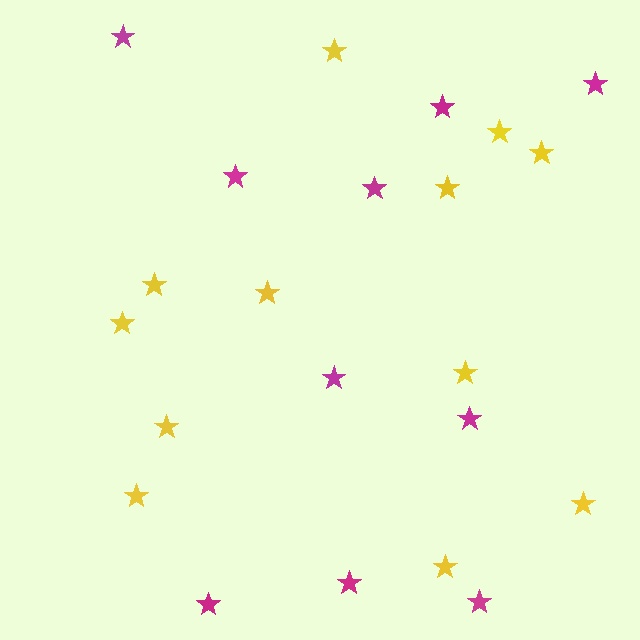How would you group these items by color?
There are 2 groups: one group of magenta stars (10) and one group of yellow stars (12).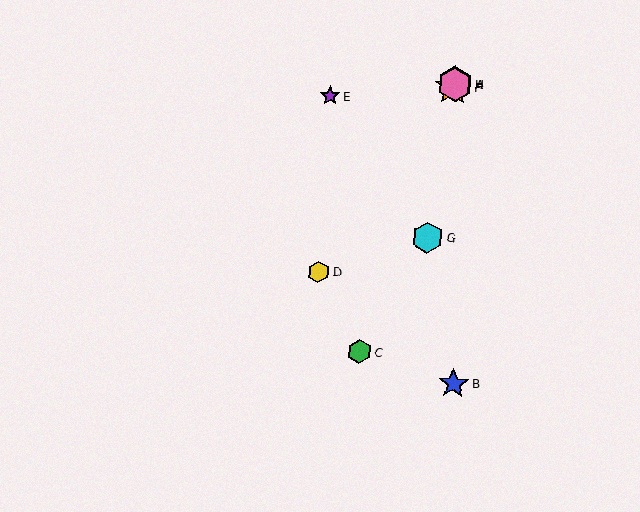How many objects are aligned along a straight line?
4 objects (A, D, F, H) are aligned along a straight line.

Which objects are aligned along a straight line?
Objects A, D, F, H are aligned along a straight line.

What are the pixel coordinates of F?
Object F is at (453, 87).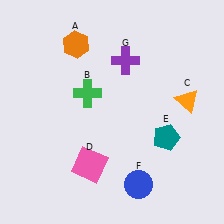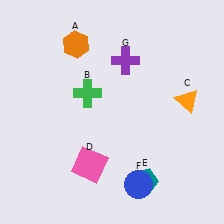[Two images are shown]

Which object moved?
The teal pentagon (E) moved down.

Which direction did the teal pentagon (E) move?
The teal pentagon (E) moved down.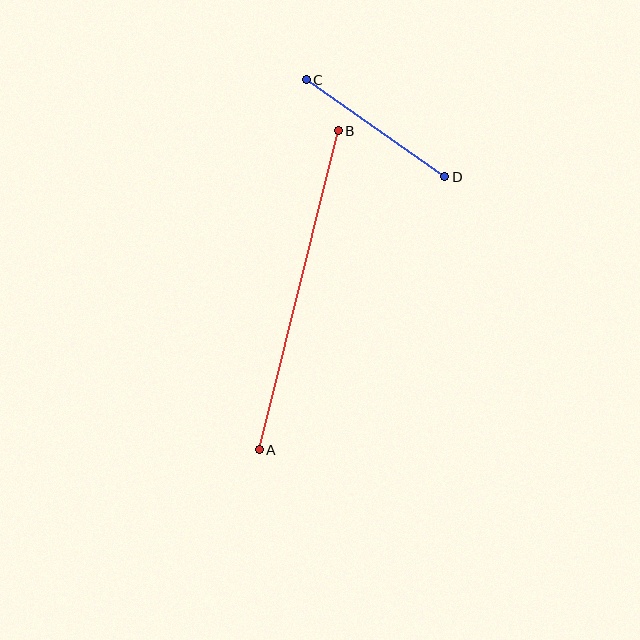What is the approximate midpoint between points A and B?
The midpoint is at approximately (299, 290) pixels.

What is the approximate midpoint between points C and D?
The midpoint is at approximately (375, 128) pixels.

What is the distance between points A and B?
The distance is approximately 329 pixels.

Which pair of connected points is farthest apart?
Points A and B are farthest apart.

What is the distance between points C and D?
The distance is approximately 169 pixels.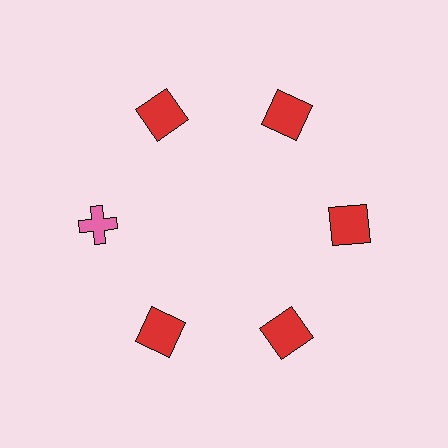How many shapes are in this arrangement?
There are 6 shapes arranged in a ring pattern.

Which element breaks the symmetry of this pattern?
The pink cross at roughly the 9 o'clock position breaks the symmetry. All other shapes are red squares.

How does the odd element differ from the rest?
It differs in both color (pink instead of red) and shape (cross instead of square).